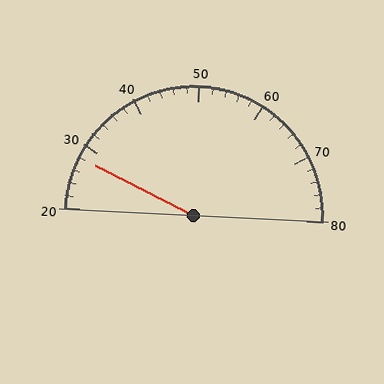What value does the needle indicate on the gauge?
The needle indicates approximately 28.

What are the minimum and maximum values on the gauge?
The gauge ranges from 20 to 80.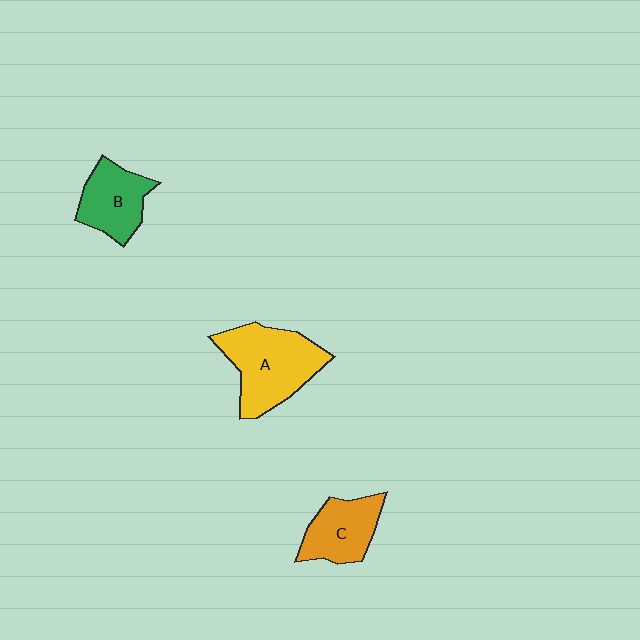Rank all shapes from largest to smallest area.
From largest to smallest: A (yellow), B (green), C (orange).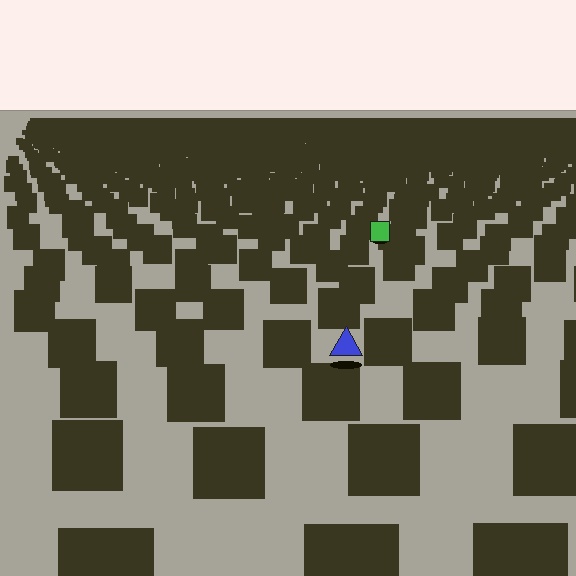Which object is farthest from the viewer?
The green square is farthest from the viewer. It appears smaller and the ground texture around it is denser.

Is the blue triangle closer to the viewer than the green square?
Yes. The blue triangle is closer — you can tell from the texture gradient: the ground texture is coarser near it.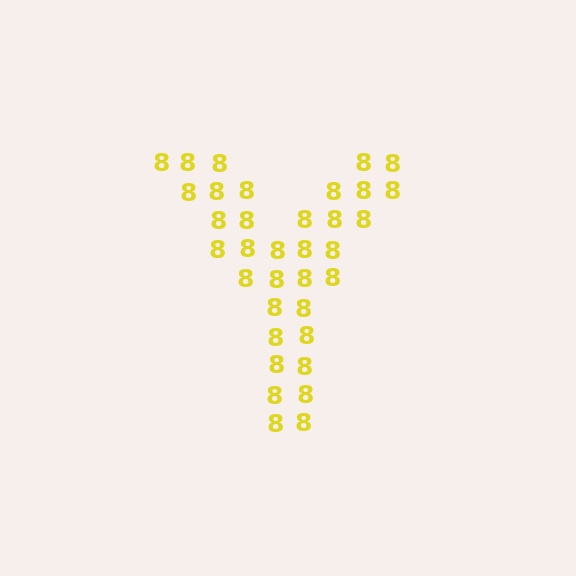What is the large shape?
The large shape is the letter Y.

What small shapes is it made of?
It is made of small digit 8's.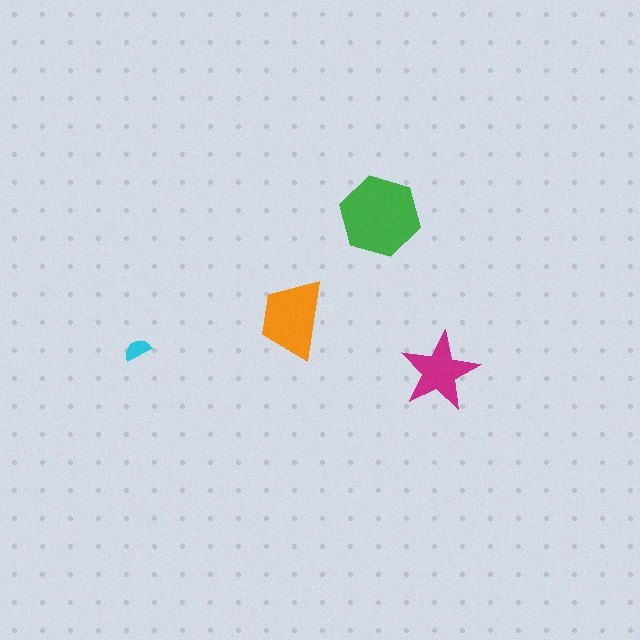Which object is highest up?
The green hexagon is topmost.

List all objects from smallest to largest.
The cyan semicircle, the magenta star, the orange trapezoid, the green hexagon.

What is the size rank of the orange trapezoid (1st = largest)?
2nd.